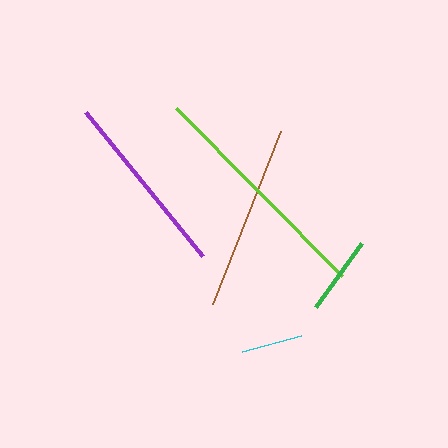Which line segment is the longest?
The lime line is the longest at approximately 236 pixels.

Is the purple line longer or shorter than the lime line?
The lime line is longer than the purple line.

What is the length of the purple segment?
The purple segment is approximately 186 pixels long.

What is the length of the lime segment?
The lime segment is approximately 236 pixels long.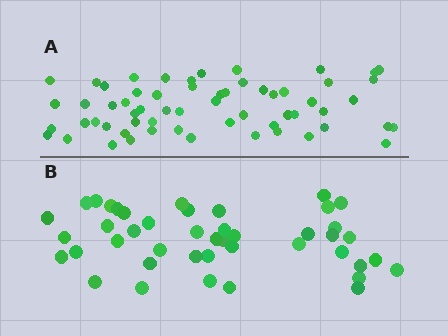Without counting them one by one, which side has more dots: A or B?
Region A (the top region) has more dots.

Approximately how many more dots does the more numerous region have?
Region A has approximately 15 more dots than region B.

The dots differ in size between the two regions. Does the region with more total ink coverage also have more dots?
No. Region B has more total ink coverage because its dots are larger, but region A actually contains more individual dots. Total area can be misleading — the number of items is what matters here.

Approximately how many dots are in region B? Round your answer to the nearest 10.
About 40 dots. (The exact count is 44, which rounds to 40.)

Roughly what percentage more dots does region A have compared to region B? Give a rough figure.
About 35% more.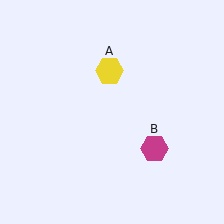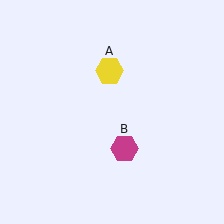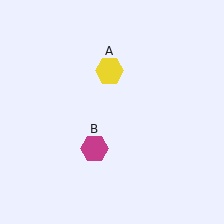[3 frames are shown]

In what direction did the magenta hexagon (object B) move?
The magenta hexagon (object B) moved left.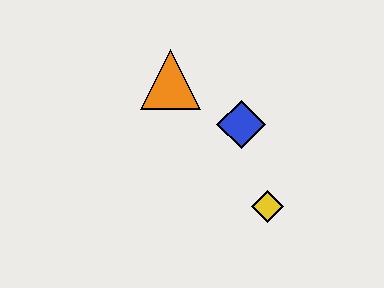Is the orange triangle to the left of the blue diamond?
Yes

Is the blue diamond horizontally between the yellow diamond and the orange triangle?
Yes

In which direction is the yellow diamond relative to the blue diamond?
The yellow diamond is below the blue diamond.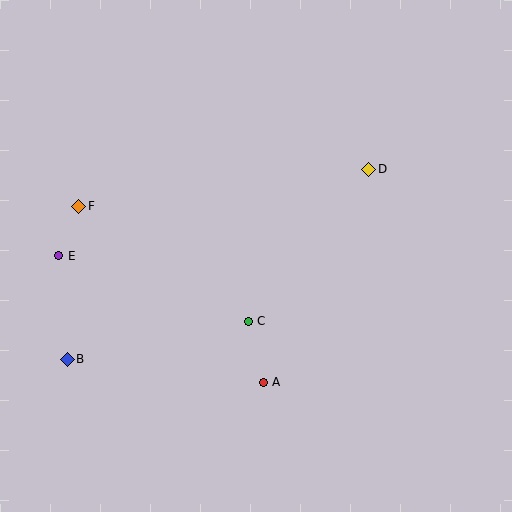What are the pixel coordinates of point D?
Point D is at (369, 169).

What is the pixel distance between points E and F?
The distance between E and F is 53 pixels.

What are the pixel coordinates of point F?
Point F is at (79, 206).